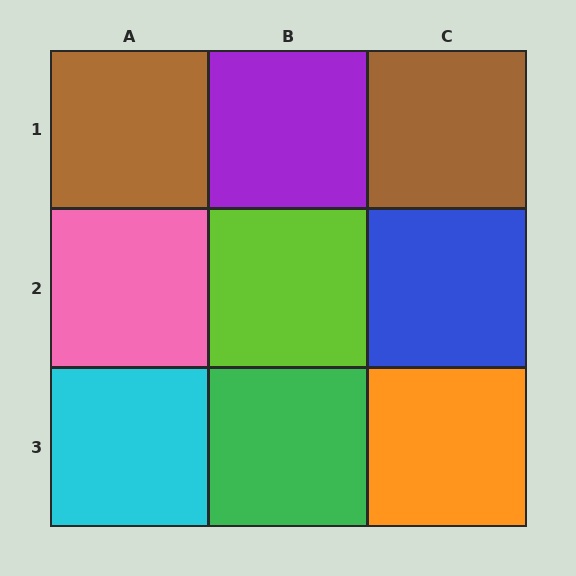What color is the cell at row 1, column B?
Purple.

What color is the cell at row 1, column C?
Brown.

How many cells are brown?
2 cells are brown.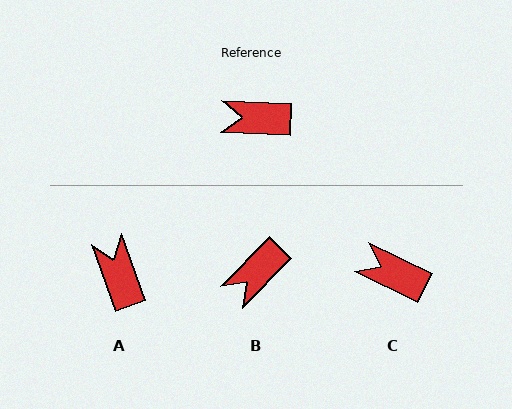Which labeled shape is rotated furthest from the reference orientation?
A, about 68 degrees away.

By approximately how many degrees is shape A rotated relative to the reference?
Approximately 68 degrees clockwise.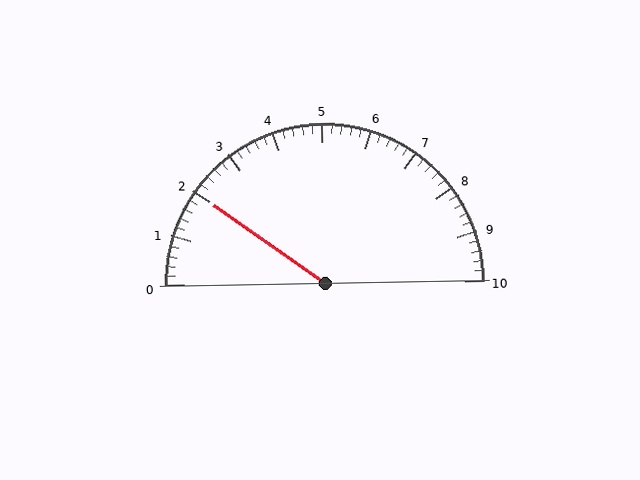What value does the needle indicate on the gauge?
The needle indicates approximately 2.0.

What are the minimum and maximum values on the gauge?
The gauge ranges from 0 to 10.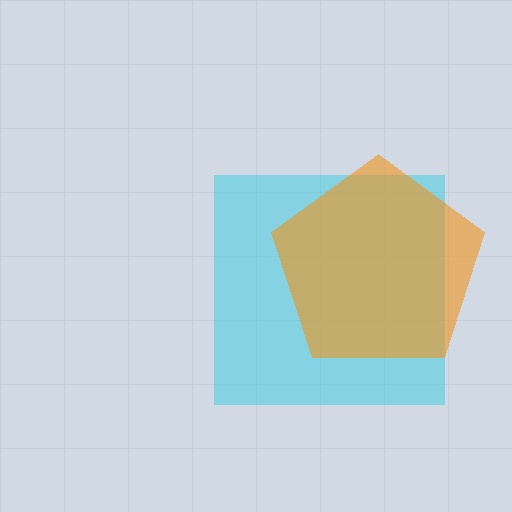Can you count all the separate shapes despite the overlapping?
Yes, there are 2 separate shapes.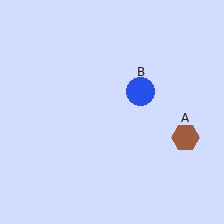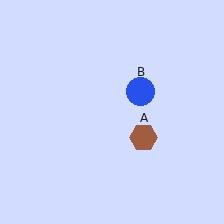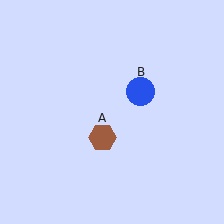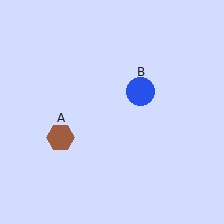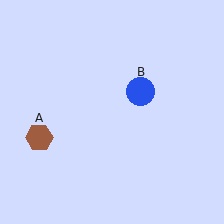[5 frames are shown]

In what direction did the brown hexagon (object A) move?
The brown hexagon (object A) moved left.